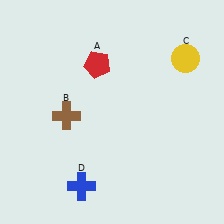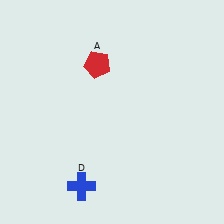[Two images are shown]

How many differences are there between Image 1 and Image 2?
There are 2 differences between the two images.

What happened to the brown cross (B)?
The brown cross (B) was removed in Image 2. It was in the bottom-left area of Image 1.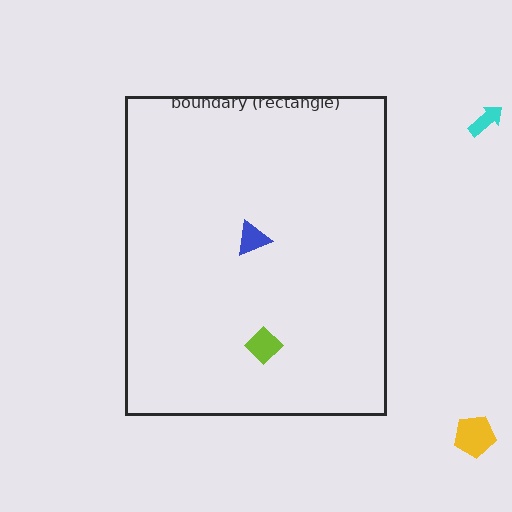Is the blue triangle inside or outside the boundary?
Inside.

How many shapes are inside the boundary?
2 inside, 2 outside.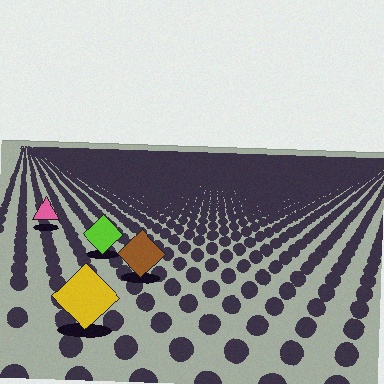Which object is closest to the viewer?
The yellow diamond is closest. The texture marks near it are larger and more spread out.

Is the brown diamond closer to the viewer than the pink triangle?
Yes. The brown diamond is closer — you can tell from the texture gradient: the ground texture is coarser near it.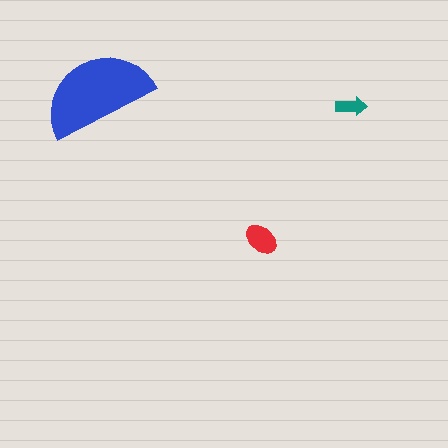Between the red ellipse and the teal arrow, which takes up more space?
The red ellipse.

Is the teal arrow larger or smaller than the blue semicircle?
Smaller.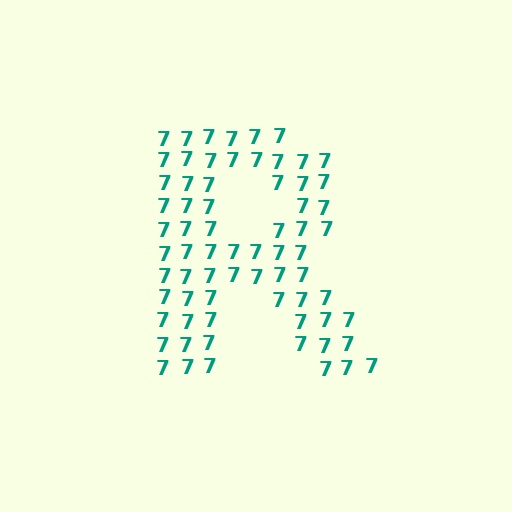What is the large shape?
The large shape is the letter R.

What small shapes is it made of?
It is made of small digit 7's.